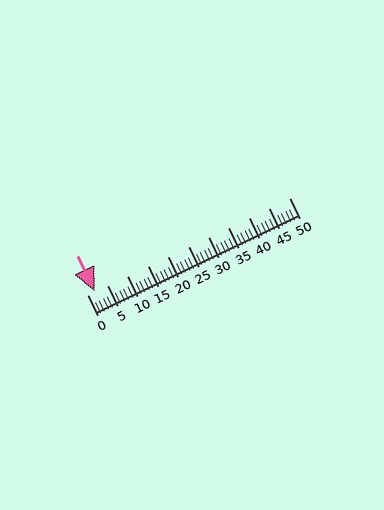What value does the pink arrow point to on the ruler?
The pink arrow points to approximately 2.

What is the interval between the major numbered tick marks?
The major tick marks are spaced 5 units apart.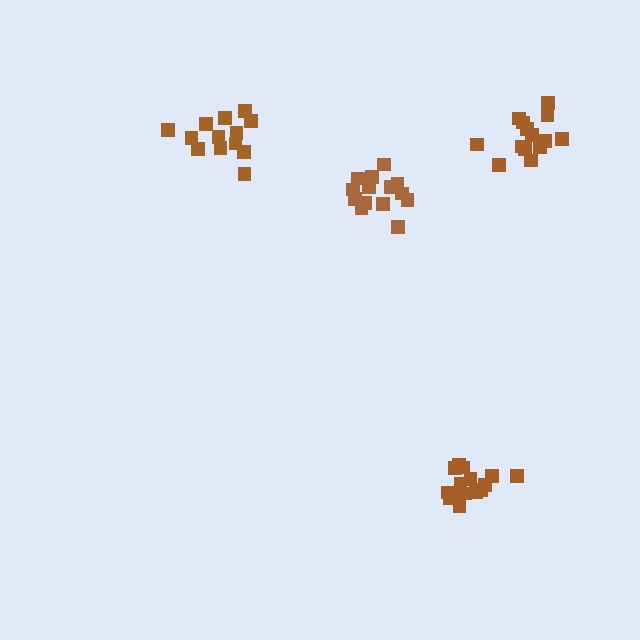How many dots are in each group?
Group 1: 14 dots, Group 2: 15 dots, Group 3: 13 dots, Group 4: 15 dots (57 total).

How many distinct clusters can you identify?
There are 4 distinct clusters.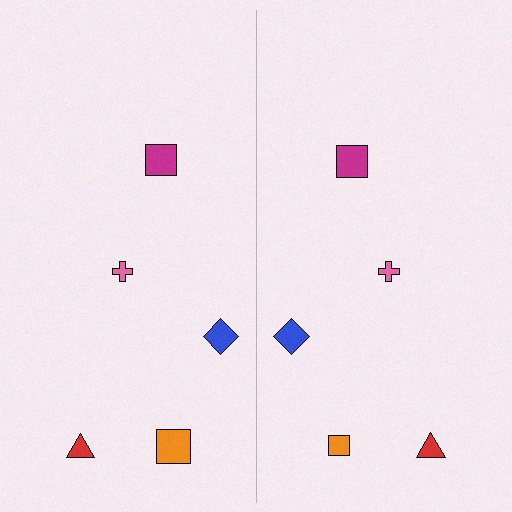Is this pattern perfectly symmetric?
No, the pattern is not perfectly symmetric. The orange square on the right side has a different size than its mirror counterpart.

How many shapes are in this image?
There are 10 shapes in this image.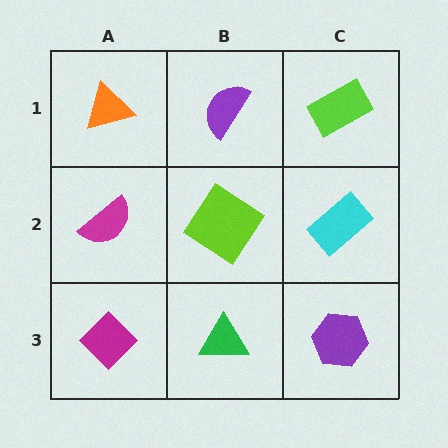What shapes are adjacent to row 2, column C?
A lime rectangle (row 1, column C), a purple hexagon (row 3, column C), a lime diamond (row 2, column B).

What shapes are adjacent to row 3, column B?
A lime diamond (row 2, column B), a magenta diamond (row 3, column A), a purple hexagon (row 3, column C).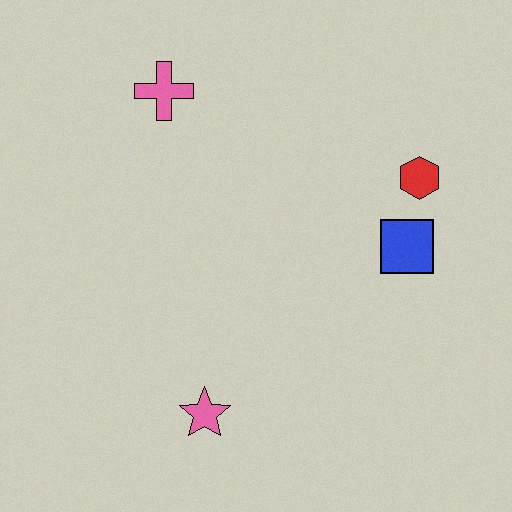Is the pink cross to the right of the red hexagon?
No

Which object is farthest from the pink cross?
The pink star is farthest from the pink cross.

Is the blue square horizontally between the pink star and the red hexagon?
Yes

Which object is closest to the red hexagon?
The blue square is closest to the red hexagon.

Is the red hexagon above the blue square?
Yes